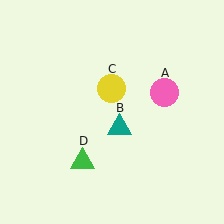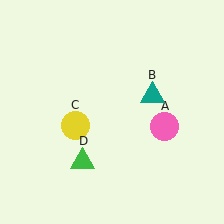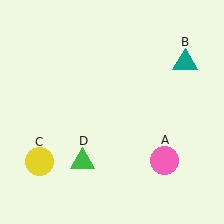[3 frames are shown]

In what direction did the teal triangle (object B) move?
The teal triangle (object B) moved up and to the right.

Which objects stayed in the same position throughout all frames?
Green triangle (object D) remained stationary.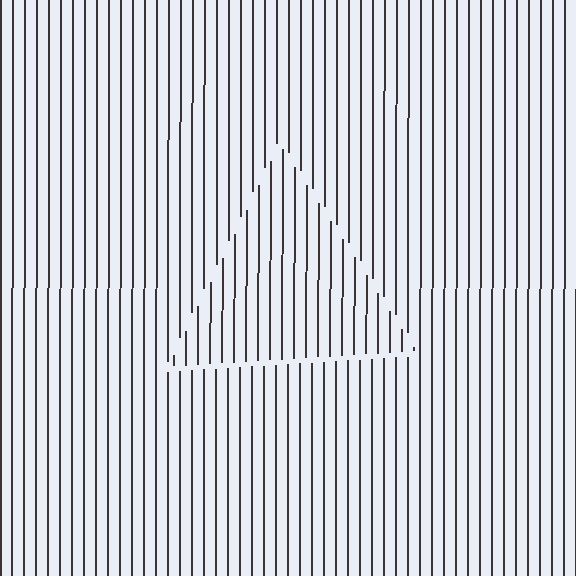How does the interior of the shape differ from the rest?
The interior of the shape contains the same grating, shifted by half a period — the contour is defined by the phase discontinuity where line-ends from the inner and outer gratings abut.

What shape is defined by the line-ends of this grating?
An illusory triangle. The interior of the shape contains the same grating, shifted by half a period — the contour is defined by the phase discontinuity where line-ends from the inner and outer gratings abut.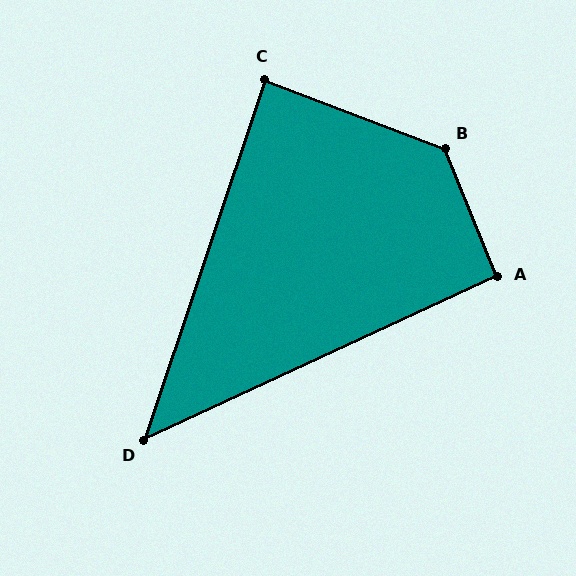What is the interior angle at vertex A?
Approximately 92 degrees (approximately right).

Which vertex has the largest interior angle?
B, at approximately 133 degrees.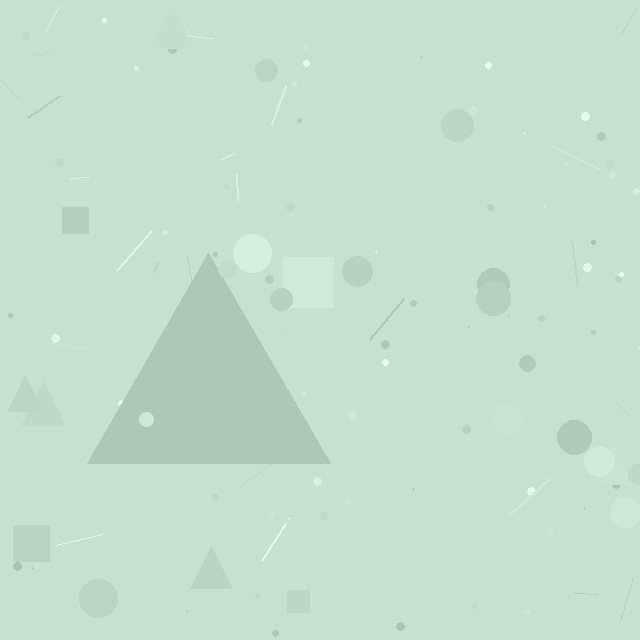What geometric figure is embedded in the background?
A triangle is embedded in the background.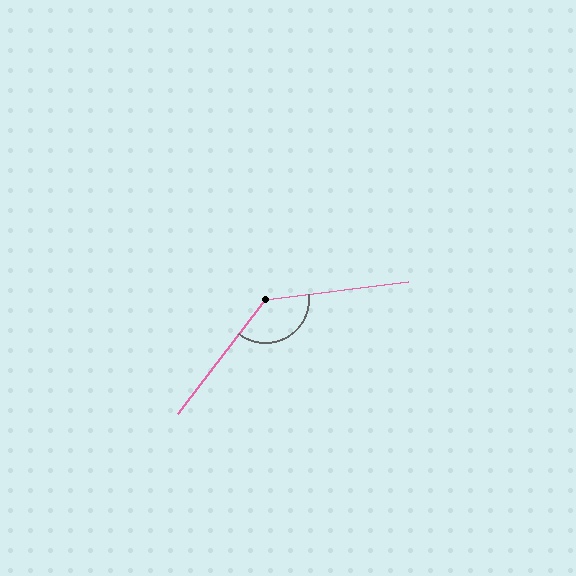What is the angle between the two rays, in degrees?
Approximately 135 degrees.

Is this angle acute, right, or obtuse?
It is obtuse.